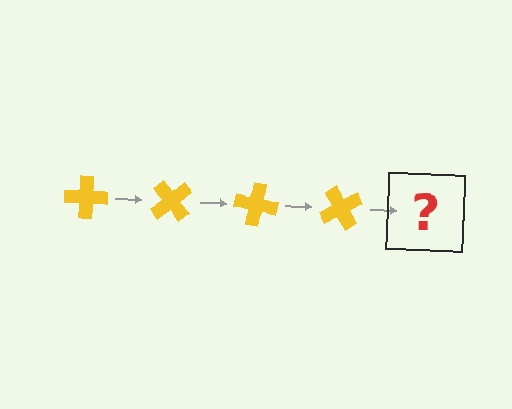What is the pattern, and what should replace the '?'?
The pattern is that the cross rotates 50 degrees each step. The '?' should be a yellow cross rotated 200 degrees.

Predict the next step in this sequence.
The next step is a yellow cross rotated 200 degrees.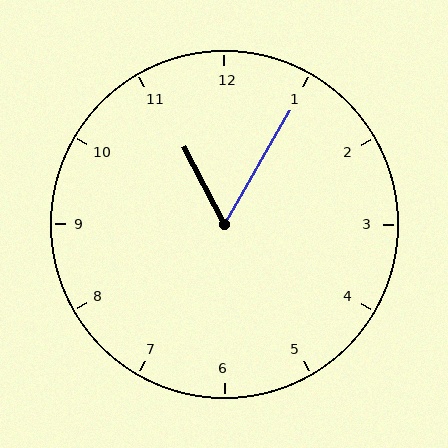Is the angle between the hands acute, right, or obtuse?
It is acute.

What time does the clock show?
11:05.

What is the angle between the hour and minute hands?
Approximately 58 degrees.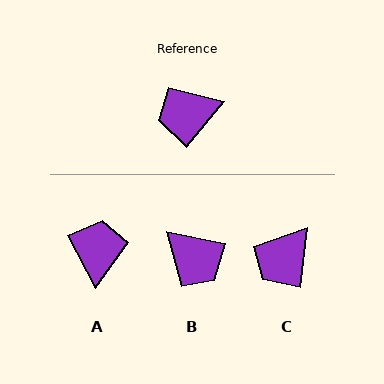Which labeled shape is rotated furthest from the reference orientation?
B, about 118 degrees away.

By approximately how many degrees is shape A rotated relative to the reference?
Approximately 112 degrees clockwise.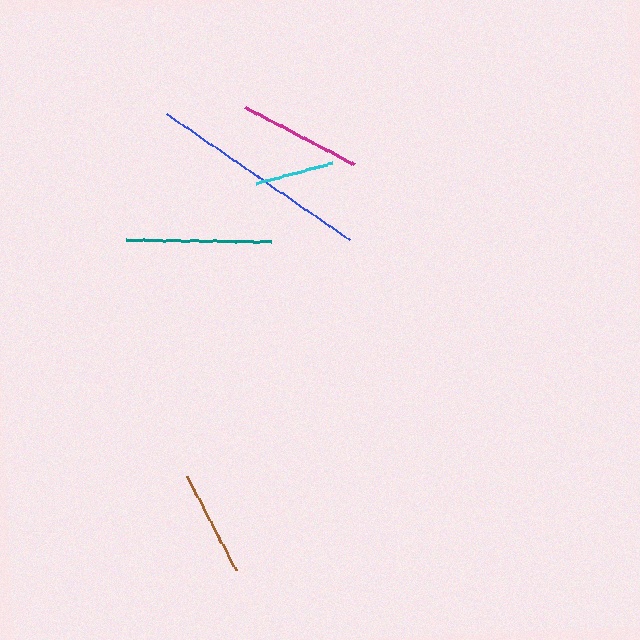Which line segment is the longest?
The blue line is the longest at approximately 221 pixels.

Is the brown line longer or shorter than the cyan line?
The brown line is longer than the cyan line.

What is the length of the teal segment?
The teal segment is approximately 144 pixels long.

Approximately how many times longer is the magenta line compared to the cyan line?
The magenta line is approximately 1.6 times the length of the cyan line.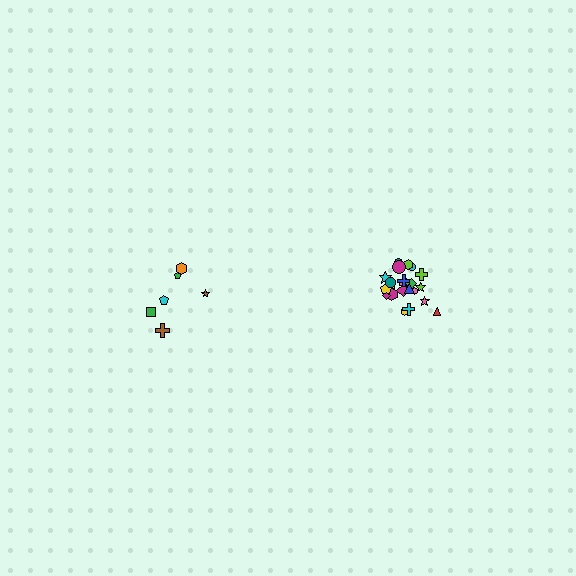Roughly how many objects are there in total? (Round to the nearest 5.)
Roughly 30 objects in total.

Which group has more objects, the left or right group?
The right group.